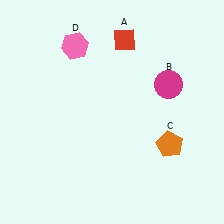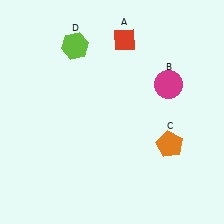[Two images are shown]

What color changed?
The hexagon (D) changed from pink in Image 1 to lime in Image 2.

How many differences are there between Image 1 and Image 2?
There is 1 difference between the two images.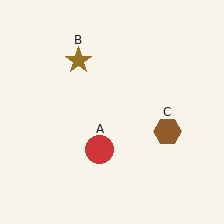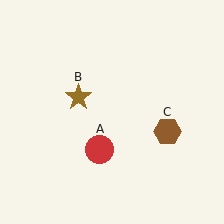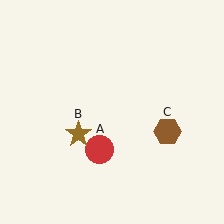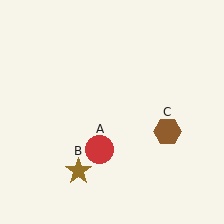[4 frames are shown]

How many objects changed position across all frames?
1 object changed position: brown star (object B).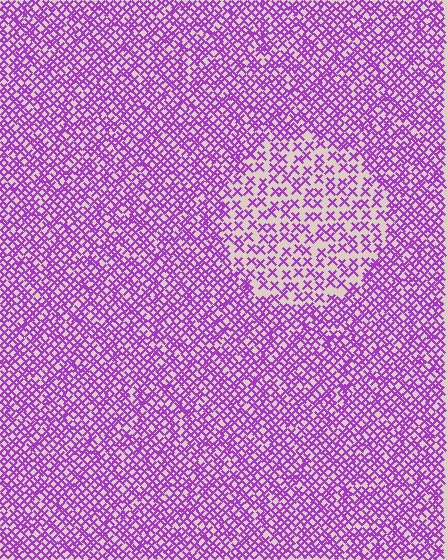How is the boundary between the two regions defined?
The boundary is defined by a change in element density (approximately 2.0x ratio). All elements are the same color, size, and shape.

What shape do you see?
I see a circle.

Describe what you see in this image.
The image contains small purple elements arranged at two different densities. A circle-shaped region is visible where the elements are less densely packed than the surrounding area.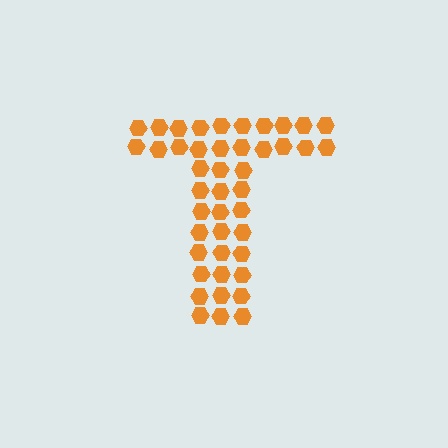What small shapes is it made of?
It is made of small hexagons.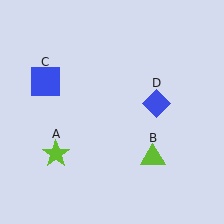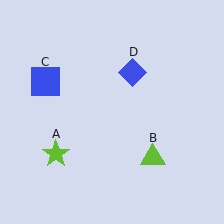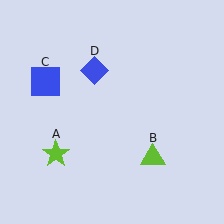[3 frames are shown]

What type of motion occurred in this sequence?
The blue diamond (object D) rotated counterclockwise around the center of the scene.